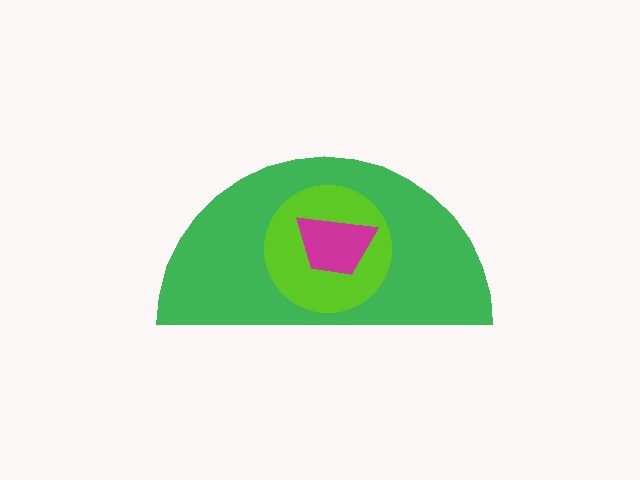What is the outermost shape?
The green semicircle.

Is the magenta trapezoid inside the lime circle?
Yes.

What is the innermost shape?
The magenta trapezoid.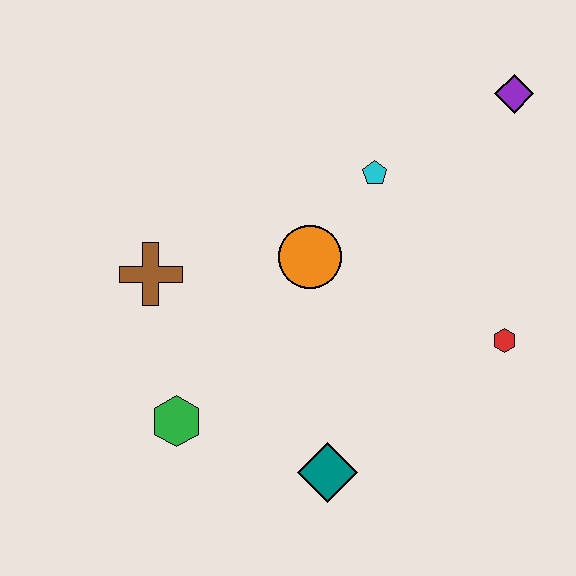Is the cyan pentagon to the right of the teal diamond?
Yes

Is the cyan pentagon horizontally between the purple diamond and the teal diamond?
Yes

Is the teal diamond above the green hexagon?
No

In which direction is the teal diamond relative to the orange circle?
The teal diamond is below the orange circle.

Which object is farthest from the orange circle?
The purple diamond is farthest from the orange circle.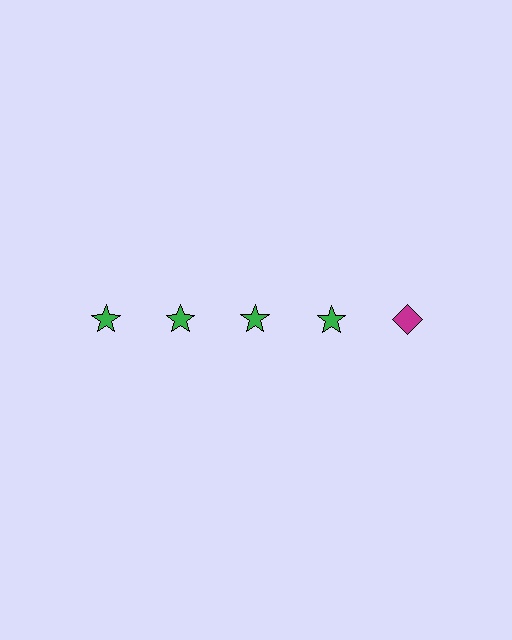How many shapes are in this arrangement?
There are 5 shapes arranged in a grid pattern.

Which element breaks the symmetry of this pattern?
The magenta diamond in the top row, rightmost column breaks the symmetry. All other shapes are green stars.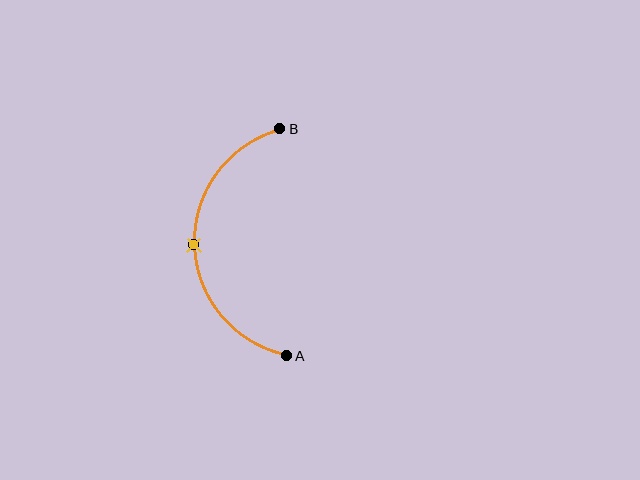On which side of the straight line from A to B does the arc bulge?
The arc bulges to the left of the straight line connecting A and B.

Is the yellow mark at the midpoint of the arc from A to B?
Yes. The yellow mark lies on the arc at equal arc-length from both A and B — it is the arc midpoint.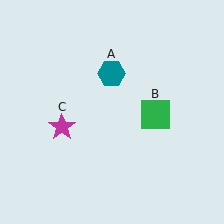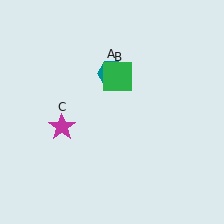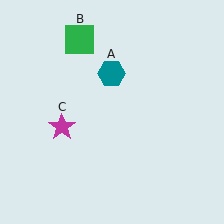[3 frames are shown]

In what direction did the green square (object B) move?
The green square (object B) moved up and to the left.